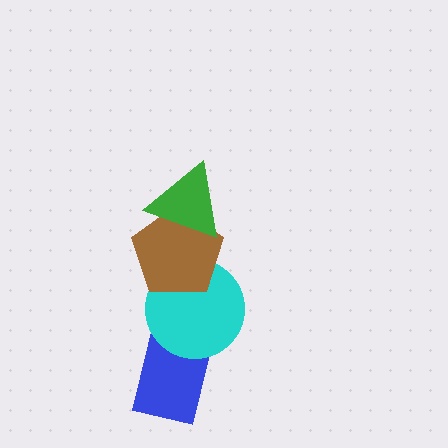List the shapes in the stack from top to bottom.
From top to bottom: the green triangle, the brown pentagon, the cyan circle, the blue rectangle.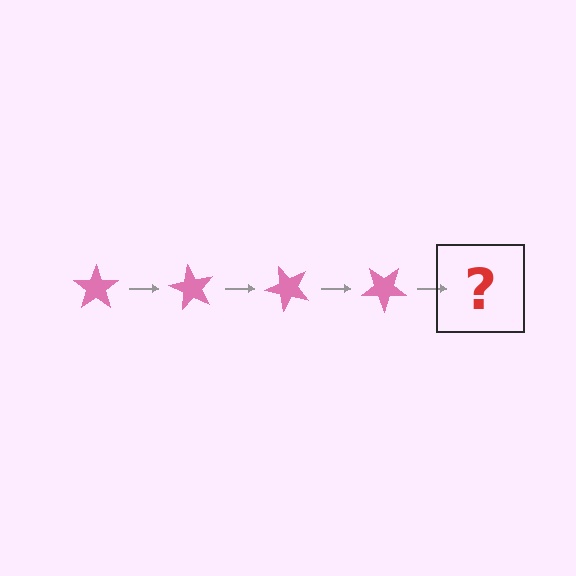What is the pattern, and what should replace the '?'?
The pattern is that the star rotates 60 degrees each step. The '?' should be a pink star rotated 240 degrees.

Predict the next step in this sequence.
The next step is a pink star rotated 240 degrees.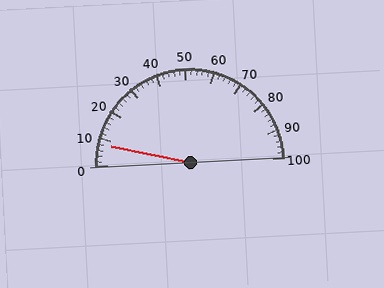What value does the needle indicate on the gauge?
The needle indicates approximately 8.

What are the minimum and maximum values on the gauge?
The gauge ranges from 0 to 100.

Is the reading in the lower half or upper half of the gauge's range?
The reading is in the lower half of the range (0 to 100).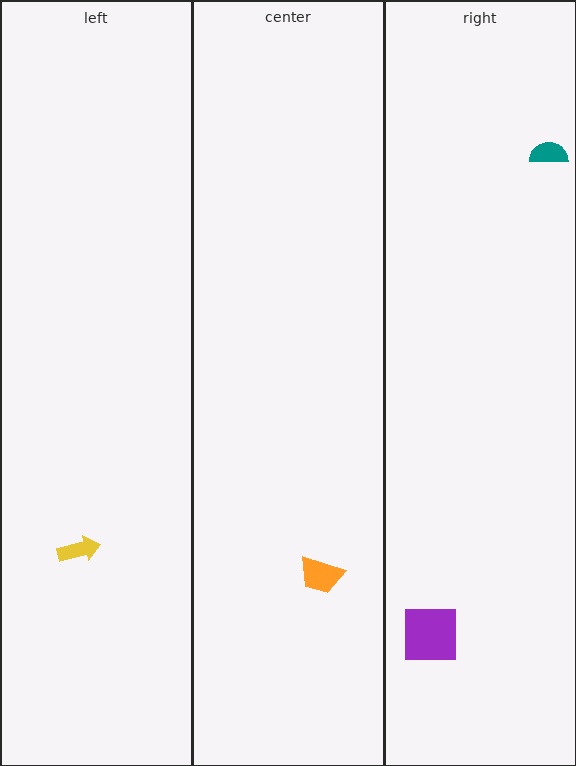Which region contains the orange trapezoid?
The center region.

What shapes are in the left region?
The yellow arrow.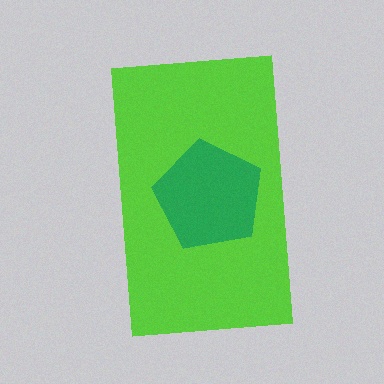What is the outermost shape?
The lime rectangle.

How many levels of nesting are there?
2.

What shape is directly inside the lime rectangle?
The green pentagon.